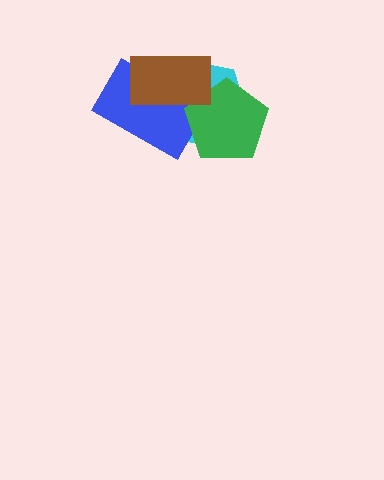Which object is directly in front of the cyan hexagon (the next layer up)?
The blue rectangle is directly in front of the cyan hexagon.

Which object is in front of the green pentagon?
The brown rectangle is in front of the green pentagon.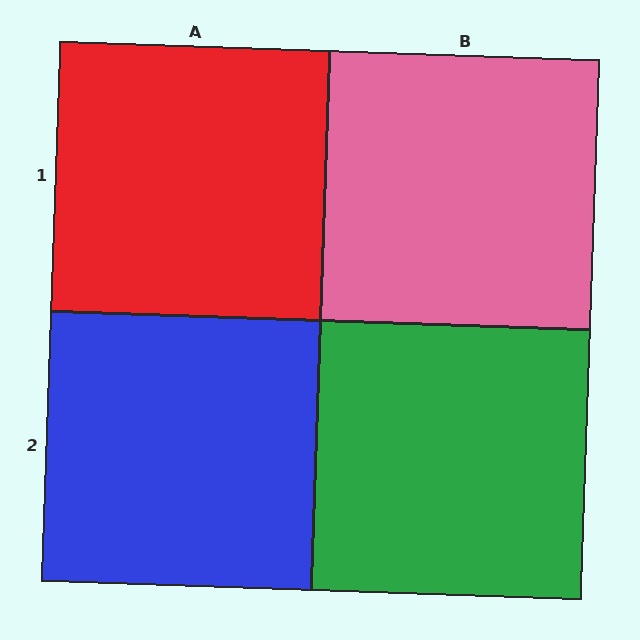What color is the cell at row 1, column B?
Pink.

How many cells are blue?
1 cell is blue.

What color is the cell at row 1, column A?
Red.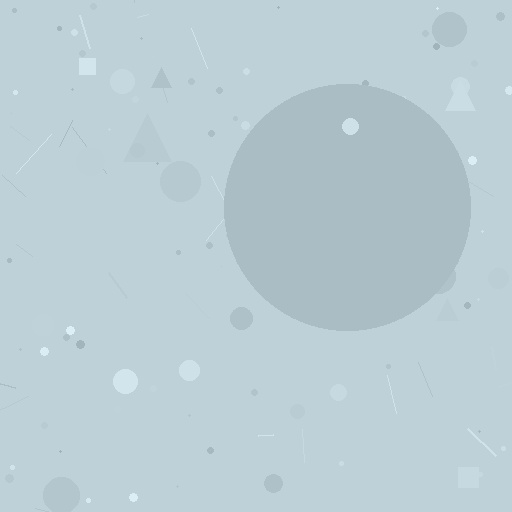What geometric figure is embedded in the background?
A circle is embedded in the background.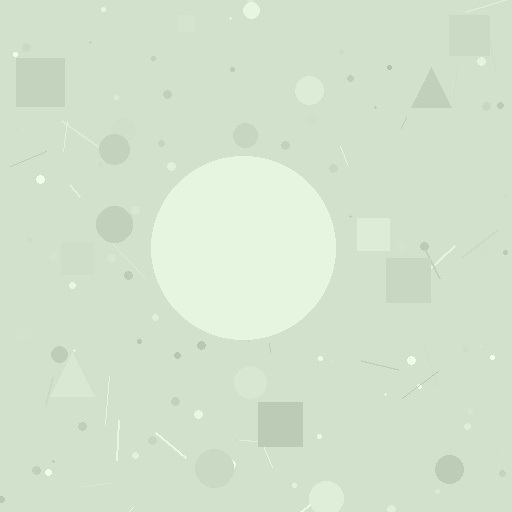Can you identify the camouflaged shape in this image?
The camouflaged shape is a circle.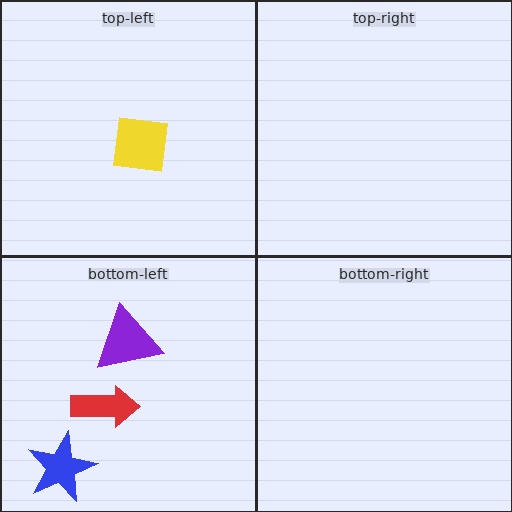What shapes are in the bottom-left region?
The red arrow, the blue star, the purple triangle.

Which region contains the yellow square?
The top-left region.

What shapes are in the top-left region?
The yellow square.